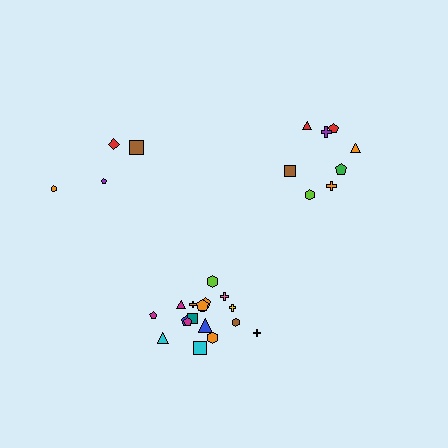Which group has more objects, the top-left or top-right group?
The top-right group.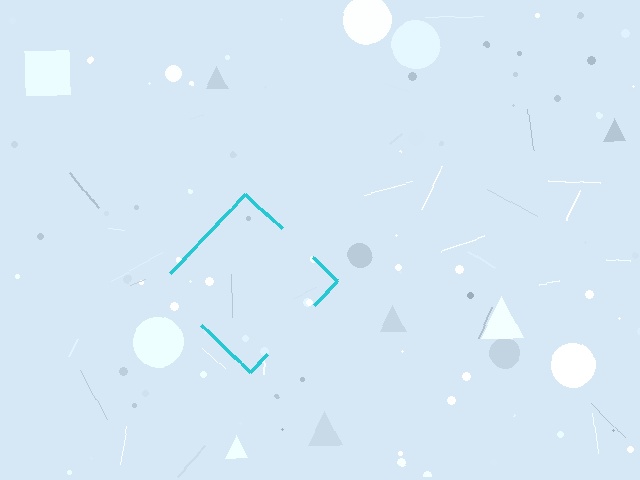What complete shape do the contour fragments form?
The contour fragments form a diamond.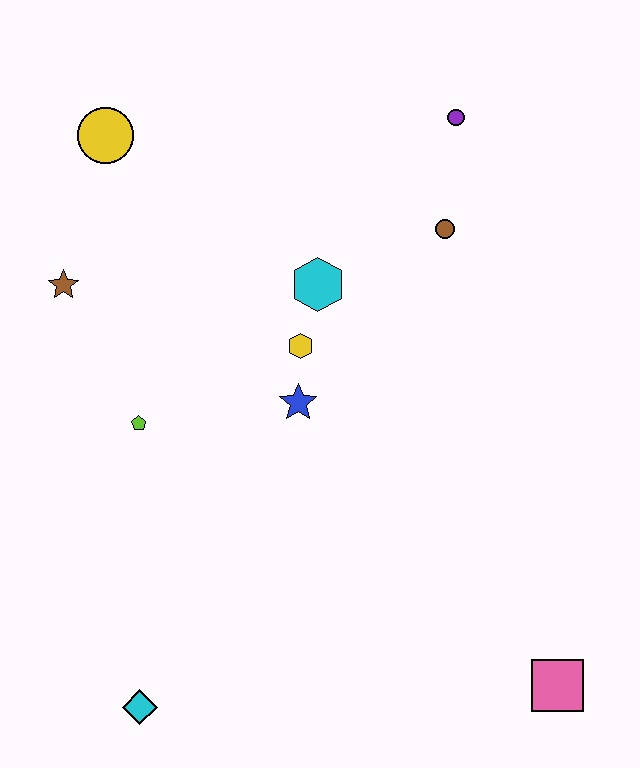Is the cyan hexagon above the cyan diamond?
Yes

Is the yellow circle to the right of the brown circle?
No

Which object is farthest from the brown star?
The pink square is farthest from the brown star.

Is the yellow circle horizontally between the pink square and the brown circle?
No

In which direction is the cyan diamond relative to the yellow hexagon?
The cyan diamond is below the yellow hexagon.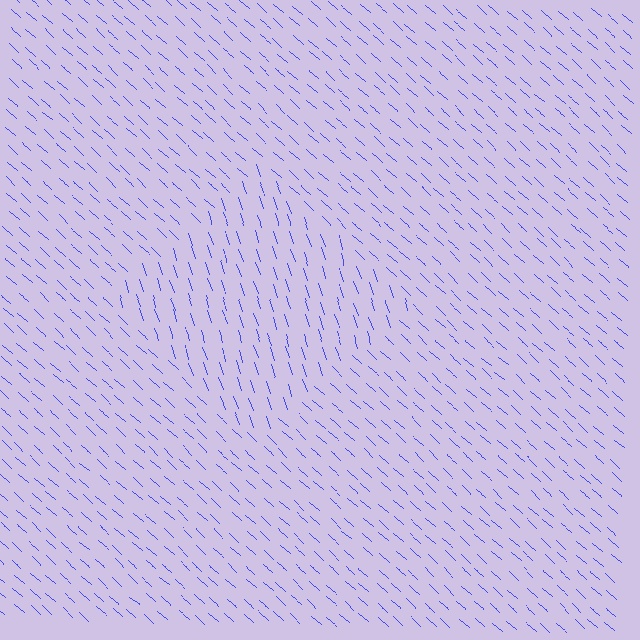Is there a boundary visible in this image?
Yes, there is a texture boundary formed by a change in line orientation.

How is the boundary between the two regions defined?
The boundary is defined purely by a change in line orientation (approximately 30 degrees difference). All lines are the same color and thickness.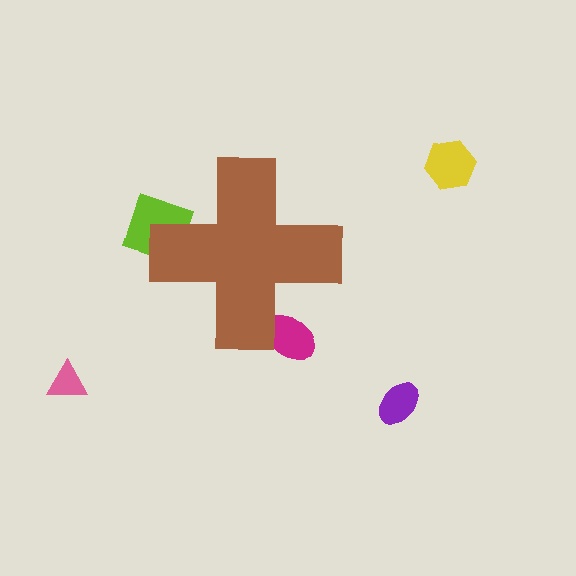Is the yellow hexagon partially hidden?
No, the yellow hexagon is fully visible.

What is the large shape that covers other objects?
A brown cross.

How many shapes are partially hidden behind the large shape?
2 shapes are partially hidden.